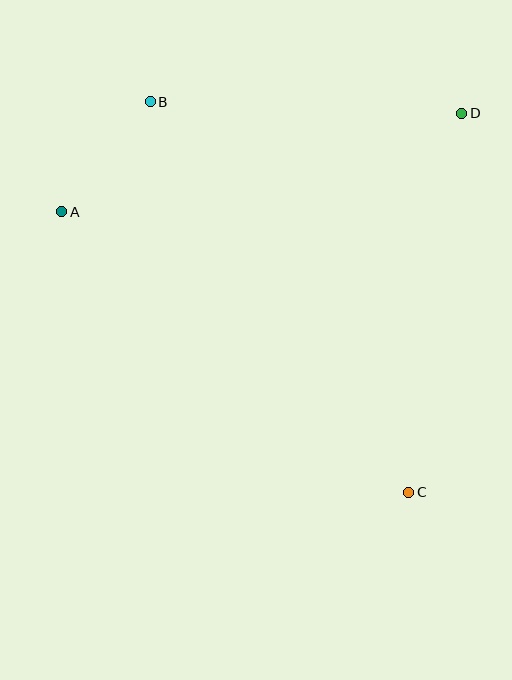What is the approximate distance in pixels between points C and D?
The distance between C and D is approximately 383 pixels.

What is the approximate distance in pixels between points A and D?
The distance between A and D is approximately 412 pixels.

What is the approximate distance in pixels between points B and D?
The distance between B and D is approximately 312 pixels.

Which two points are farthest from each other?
Points B and C are farthest from each other.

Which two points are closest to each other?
Points A and B are closest to each other.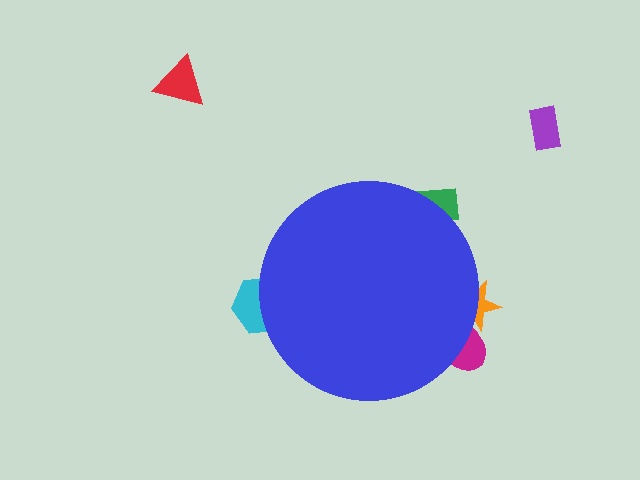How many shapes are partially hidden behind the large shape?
4 shapes are partially hidden.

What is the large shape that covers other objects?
A blue circle.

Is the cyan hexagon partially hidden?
Yes, the cyan hexagon is partially hidden behind the blue circle.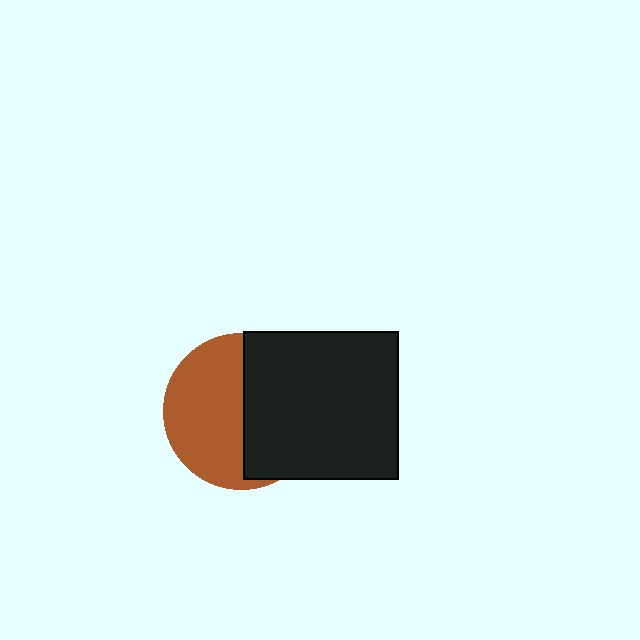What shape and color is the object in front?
The object in front is a black rectangle.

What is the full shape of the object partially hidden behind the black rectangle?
The partially hidden object is a brown circle.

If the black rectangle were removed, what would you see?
You would see the complete brown circle.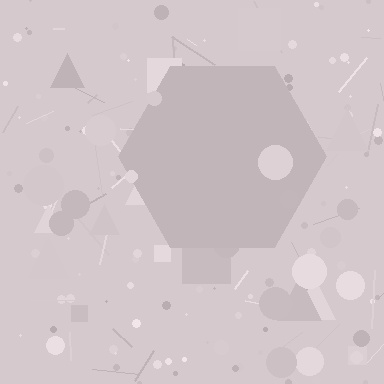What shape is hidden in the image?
A hexagon is hidden in the image.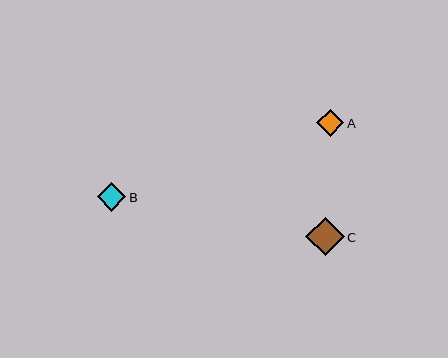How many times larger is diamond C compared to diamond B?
Diamond C is approximately 1.3 times the size of diamond B.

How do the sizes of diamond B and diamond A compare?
Diamond B and diamond A are approximately the same size.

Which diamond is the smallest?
Diamond A is the smallest with a size of approximately 27 pixels.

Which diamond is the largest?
Diamond C is the largest with a size of approximately 38 pixels.